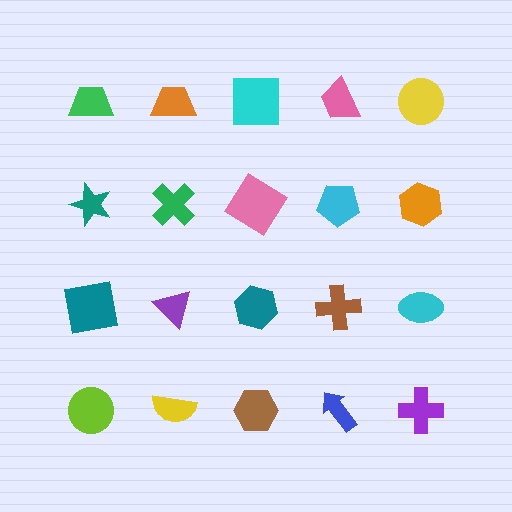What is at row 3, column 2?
A purple triangle.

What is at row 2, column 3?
A pink diamond.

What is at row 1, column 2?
An orange trapezoid.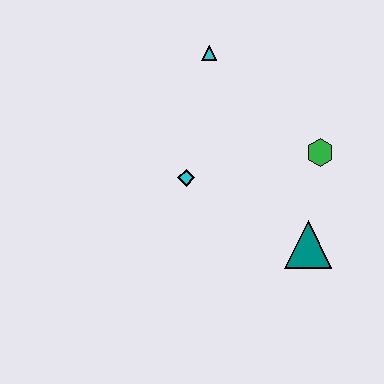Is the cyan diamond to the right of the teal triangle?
No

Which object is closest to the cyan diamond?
The cyan triangle is closest to the cyan diamond.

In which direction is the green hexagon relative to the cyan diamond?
The green hexagon is to the right of the cyan diamond.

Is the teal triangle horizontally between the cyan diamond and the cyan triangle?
No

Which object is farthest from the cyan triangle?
The teal triangle is farthest from the cyan triangle.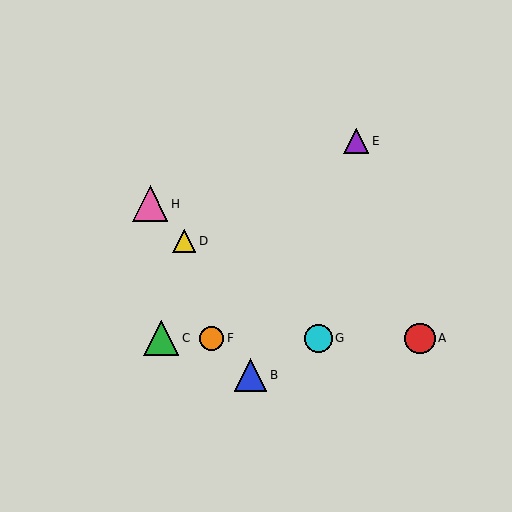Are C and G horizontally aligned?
Yes, both are at y≈338.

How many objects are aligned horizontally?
4 objects (A, C, F, G) are aligned horizontally.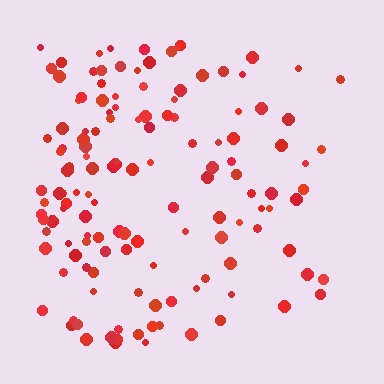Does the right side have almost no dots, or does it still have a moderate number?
Still a moderate number, just noticeably fewer than the left.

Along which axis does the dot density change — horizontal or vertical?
Horizontal.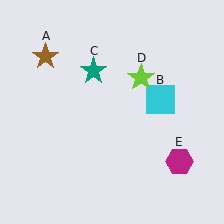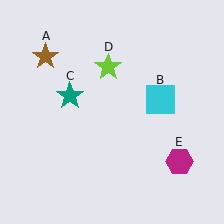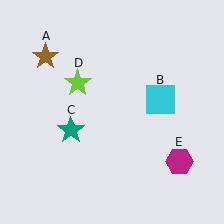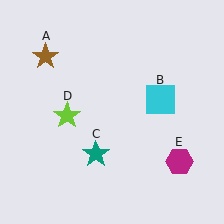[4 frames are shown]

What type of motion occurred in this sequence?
The teal star (object C), lime star (object D) rotated counterclockwise around the center of the scene.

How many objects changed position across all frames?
2 objects changed position: teal star (object C), lime star (object D).